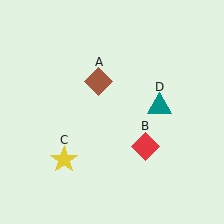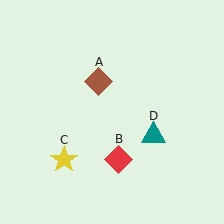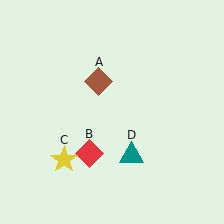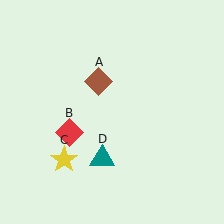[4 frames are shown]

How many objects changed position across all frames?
2 objects changed position: red diamond (object B), teal triangle (object D).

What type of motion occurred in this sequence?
The red diamond (object B), teal triangle (object D) rotated clockwise around the center of the scene.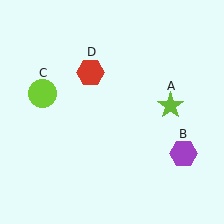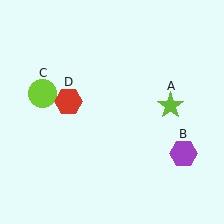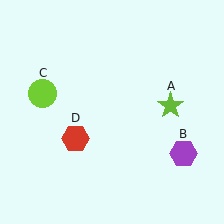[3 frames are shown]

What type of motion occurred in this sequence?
The red hexagon (object D) rotated counterclockwise around the center of the scene.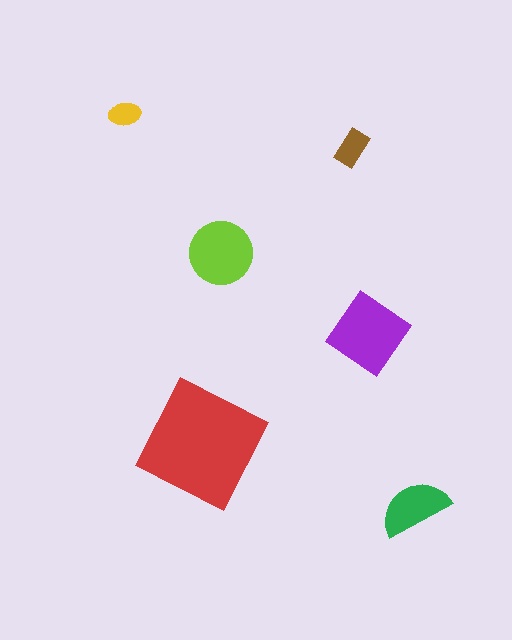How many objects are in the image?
There are 6 objects in the image.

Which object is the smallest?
The yellow ellipse.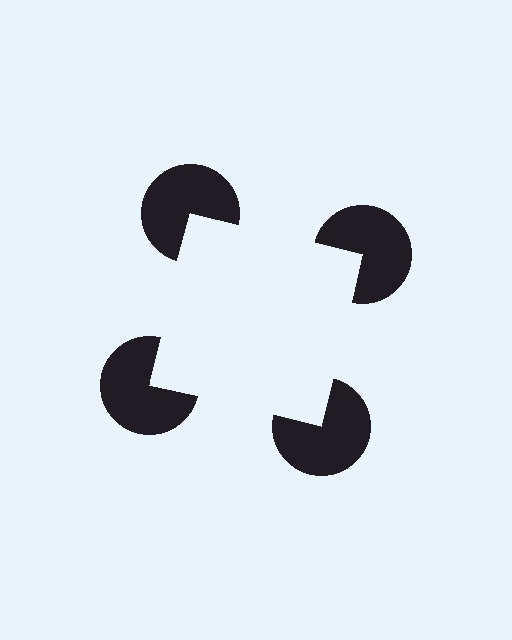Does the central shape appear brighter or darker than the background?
It typically appears slightly brighter than the background, even though no actual brightness change is drawn.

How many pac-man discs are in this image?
There are 4 — one at each vertex of the illusory square.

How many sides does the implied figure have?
4 sides.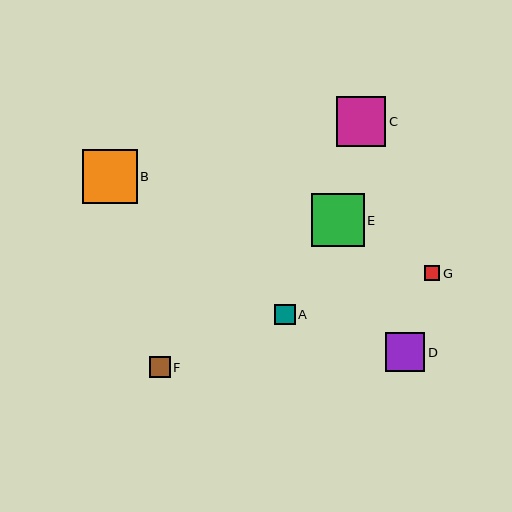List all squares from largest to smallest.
From largest to smallest: B, E, C, D, A, F, G.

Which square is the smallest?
Square G is the smallest with a size of approximately 15 pixels.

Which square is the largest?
Square B is the largest with a size of approximately 54 pixels.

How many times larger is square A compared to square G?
Square A is approximately 1.4 times the size of square G.